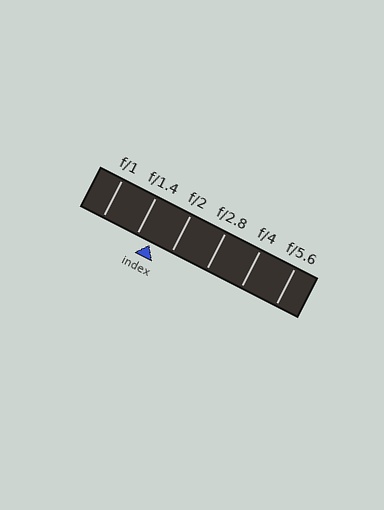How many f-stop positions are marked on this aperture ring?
There are 6 f-stop positions marked.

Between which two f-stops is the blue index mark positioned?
The index mark is between f/1.4 and f/2.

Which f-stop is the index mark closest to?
The index mark is closest to f/1.4.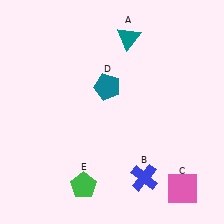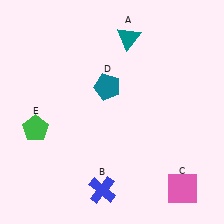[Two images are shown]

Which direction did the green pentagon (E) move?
The green pentagon (E) moved up.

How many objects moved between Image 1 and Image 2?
2 objects moved between the two images.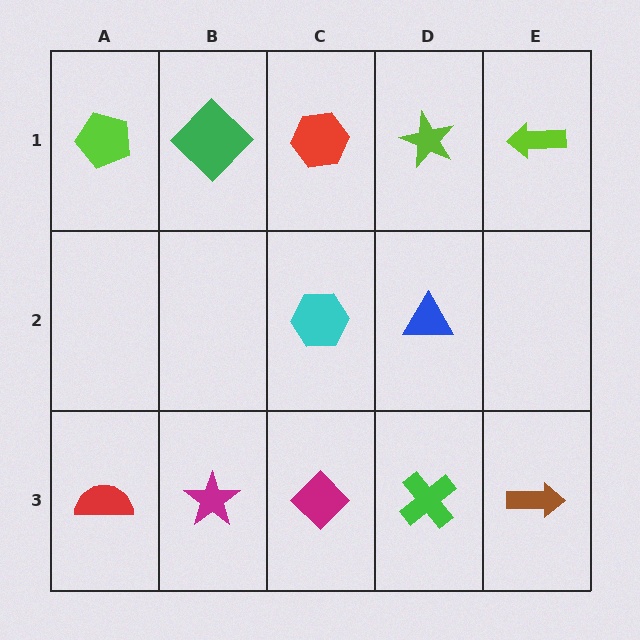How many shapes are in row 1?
5 shapes.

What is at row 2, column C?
A cyan hexagon.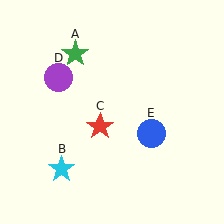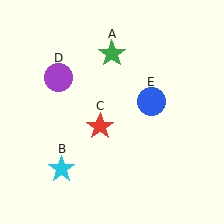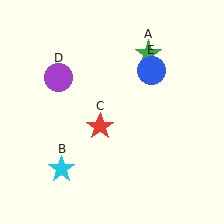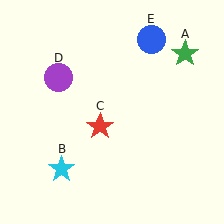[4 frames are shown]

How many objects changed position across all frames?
2 objects changed position: green star (object A), blue circle (object E).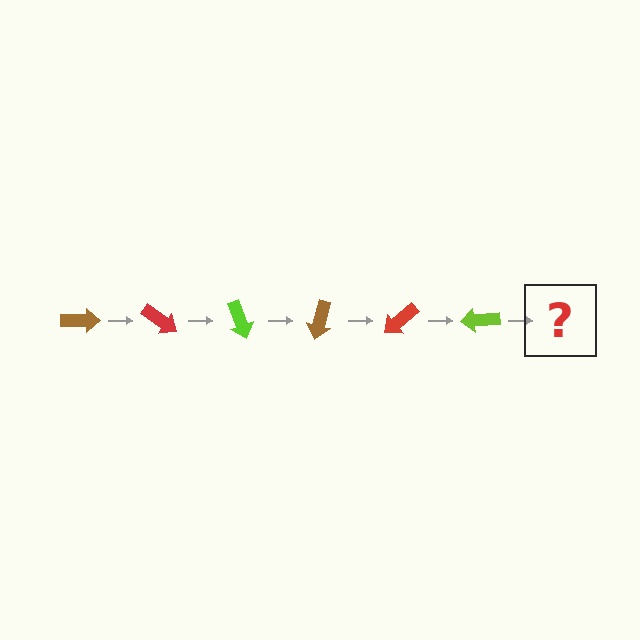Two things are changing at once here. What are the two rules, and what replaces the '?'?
The two rules are that it rotates 35 degrees each step and the color cycles through brown, red, and lime. The '?' should be a brown arrow, rotated 210 degrees from the start.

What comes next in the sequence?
The next element should be a brown arrow, rotated 210 degrees from the start.